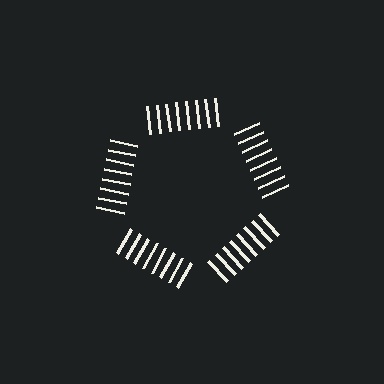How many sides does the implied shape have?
5 sides — the line-ends trace a pentagon.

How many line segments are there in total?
40 — 8 along each of the 5 edges.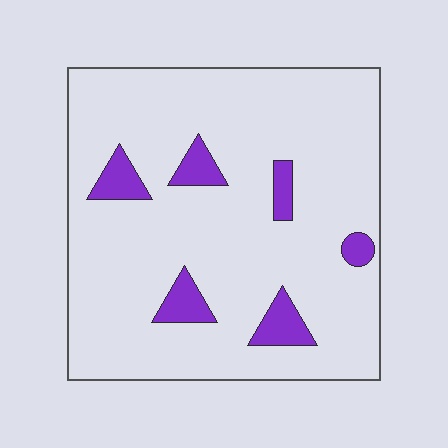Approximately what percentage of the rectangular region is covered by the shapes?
Approximately 10%.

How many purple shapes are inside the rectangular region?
6.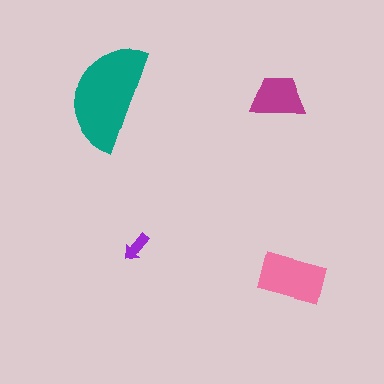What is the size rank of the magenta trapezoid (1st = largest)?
3rd.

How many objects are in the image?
There are 4 objects in the image.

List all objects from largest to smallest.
The teal semicircle, the pink rectangle, the magenta trapezoid, the purple arrow.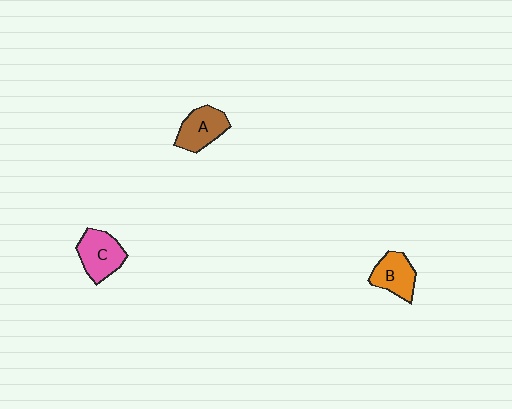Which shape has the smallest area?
Shape B (orange).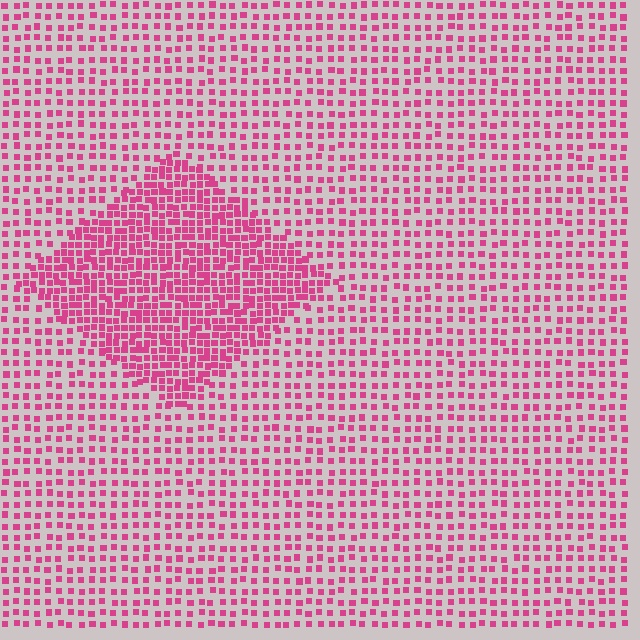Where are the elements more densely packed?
The elements are more densely packed inside the diamond boundary.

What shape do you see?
I see a diamond.